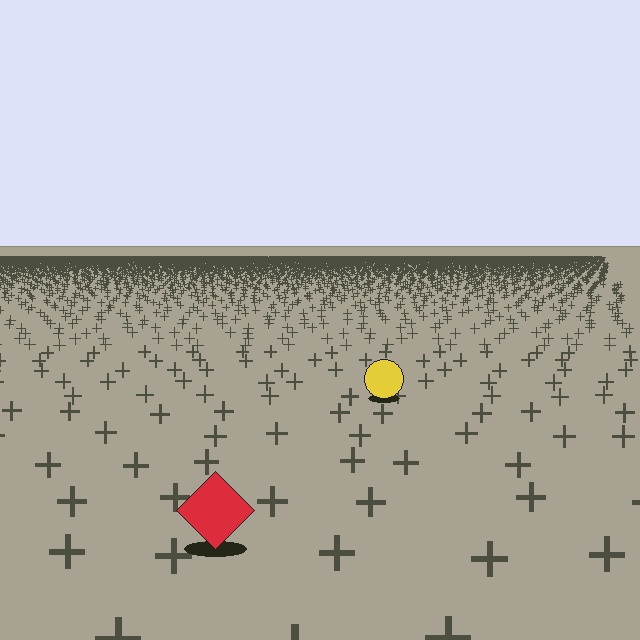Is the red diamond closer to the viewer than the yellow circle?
Yes. The red diamond is closer — you can tell from the texture gradient: the ground texture is coarser near it.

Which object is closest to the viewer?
The red diamond is closest. The texture marks near it are larger and more spread out.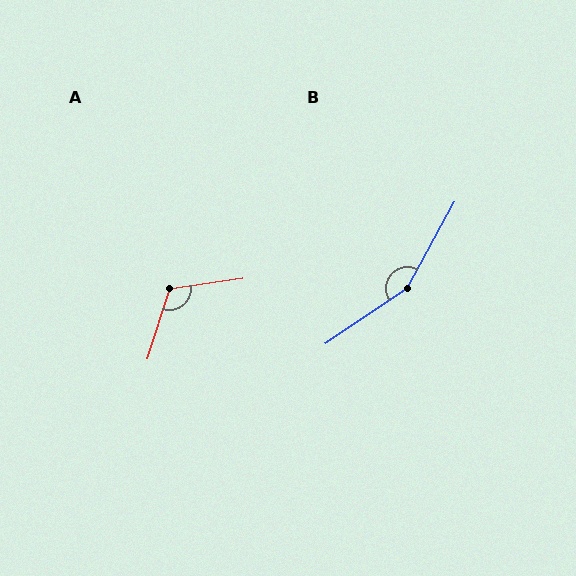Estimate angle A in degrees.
Approximately 116 degrees.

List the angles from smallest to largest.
A (116°), B (153°).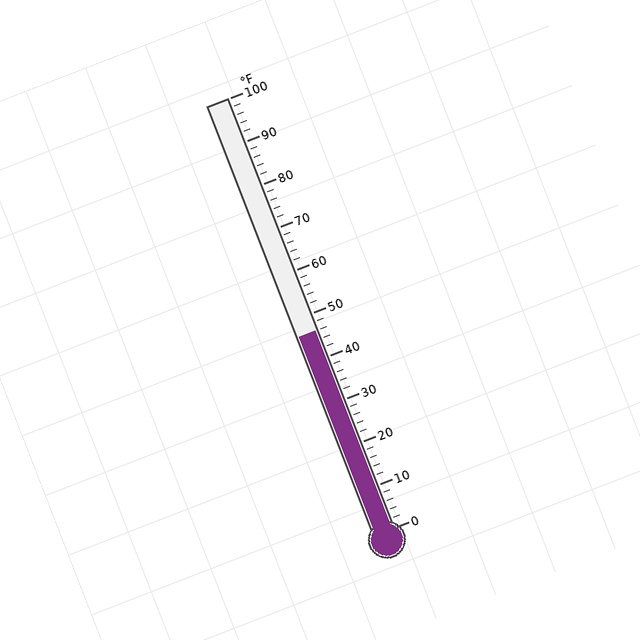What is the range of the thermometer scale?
The thermometer scale ranges from 0°F to 100°F.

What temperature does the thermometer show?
The thermometer shows approximately 46°F.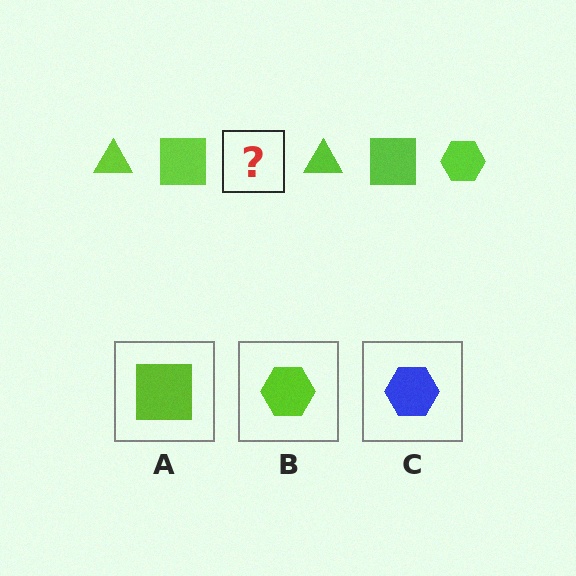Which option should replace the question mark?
Option B.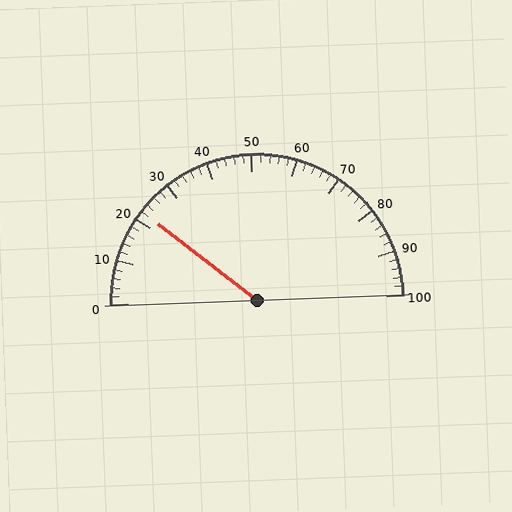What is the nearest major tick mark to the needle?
The nearest major tick mark is 20.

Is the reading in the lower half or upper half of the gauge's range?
The reading is in the lower half of the range (0 to 100).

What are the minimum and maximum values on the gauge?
The gauge ranges from 0 to 100.